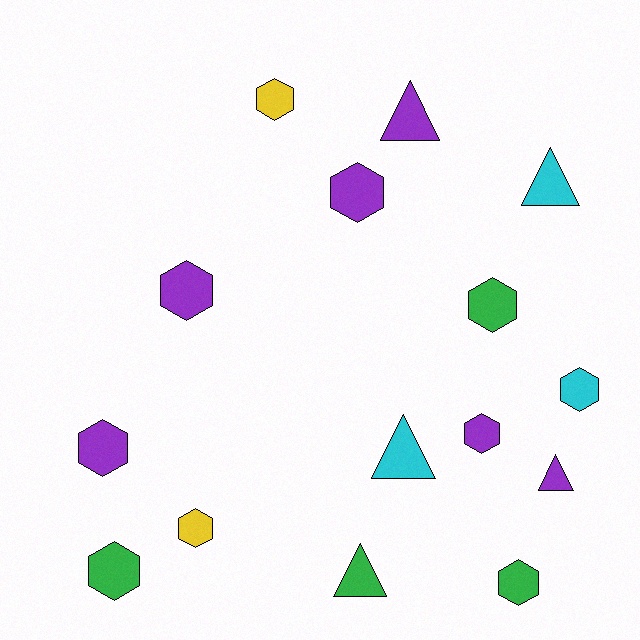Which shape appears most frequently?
Hexagon, with 10 objects.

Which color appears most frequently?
Purple, with 6 objects.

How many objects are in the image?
There are 15 objects.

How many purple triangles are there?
There are 2 purple triangles.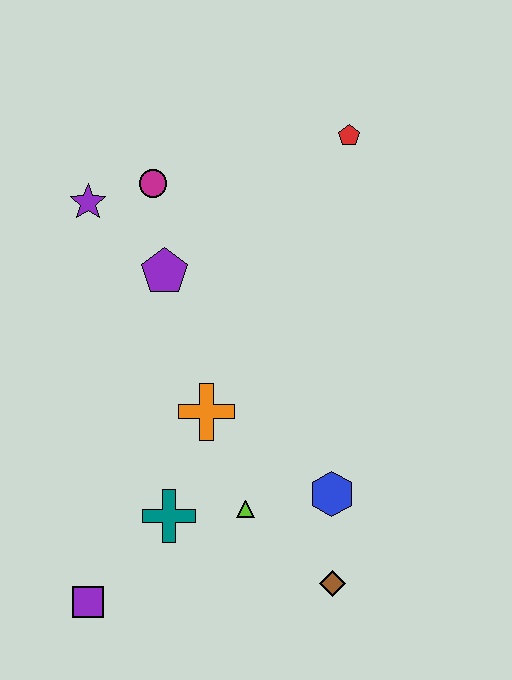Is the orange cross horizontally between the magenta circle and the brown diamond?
Yes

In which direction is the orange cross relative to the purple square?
The orange cross is above the purple square.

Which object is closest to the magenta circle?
The purple star is closest to the magenta circle.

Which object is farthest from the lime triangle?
The red pentagon is farthest from the lime triangle.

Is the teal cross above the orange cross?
No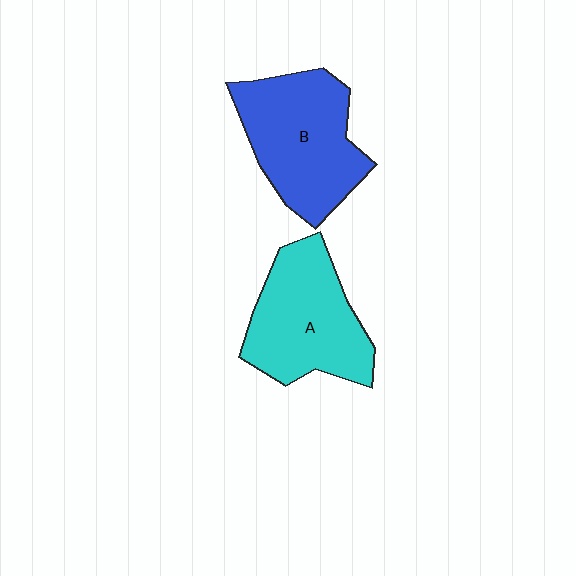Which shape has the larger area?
Shape B (blue).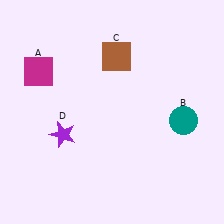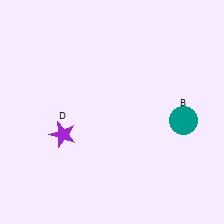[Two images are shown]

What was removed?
The brown square (C), the magenta square (A) were removed in Image 2.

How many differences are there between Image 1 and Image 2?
There are 2 differences between the two images.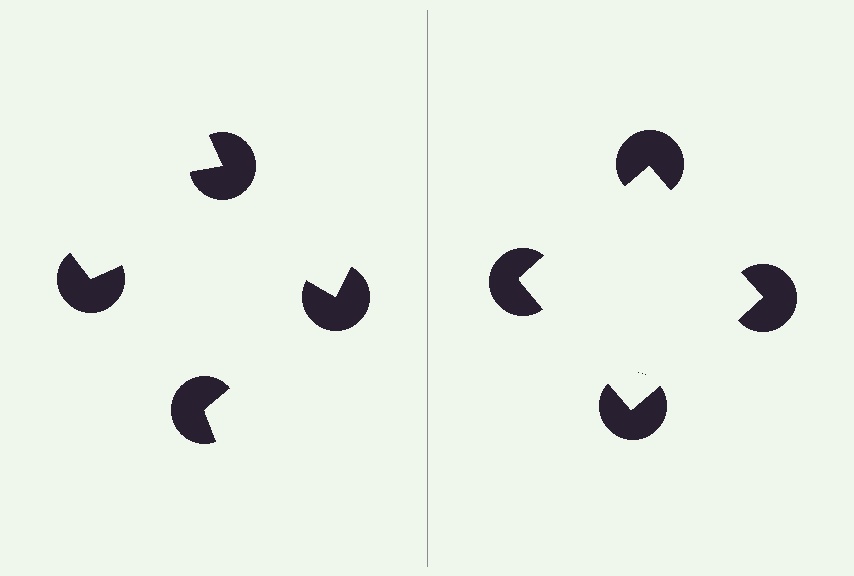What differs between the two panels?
The pac-man discs are positioned identically on both sides; only the wedge orientations differ. On the right they align to a square; on the left they are misaligned.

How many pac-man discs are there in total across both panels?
8 — 4 on each side.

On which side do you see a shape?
An illusory square appears on the right side. On the left side the wedge cuts are rotated, so no coherent shape forms.